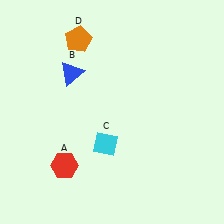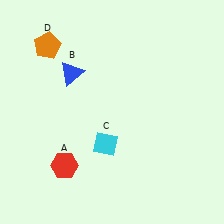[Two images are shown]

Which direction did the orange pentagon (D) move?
The orange pentagon (D) moved left.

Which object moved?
The orange pentagon (D) moved left.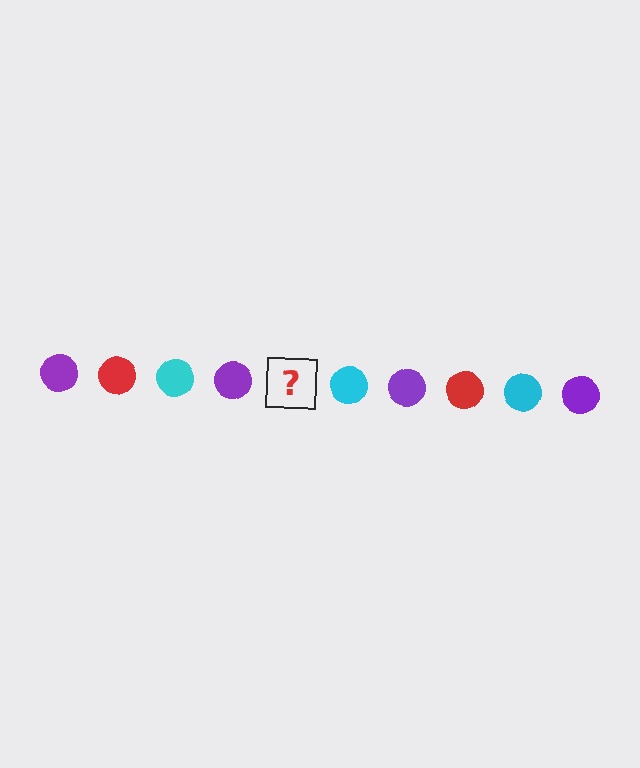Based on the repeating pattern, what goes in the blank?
The blank should be a red circle.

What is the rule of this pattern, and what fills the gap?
The rule is that the pattern cycles through purple, red, cyan circles. The gap should be filled with a red circle.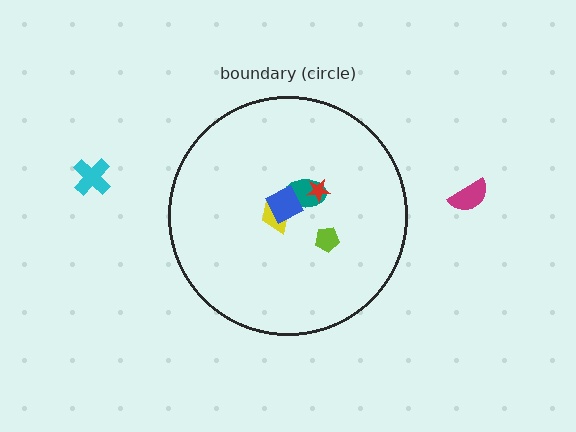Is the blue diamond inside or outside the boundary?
Inside.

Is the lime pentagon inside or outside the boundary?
Inside.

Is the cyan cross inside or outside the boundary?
Outside.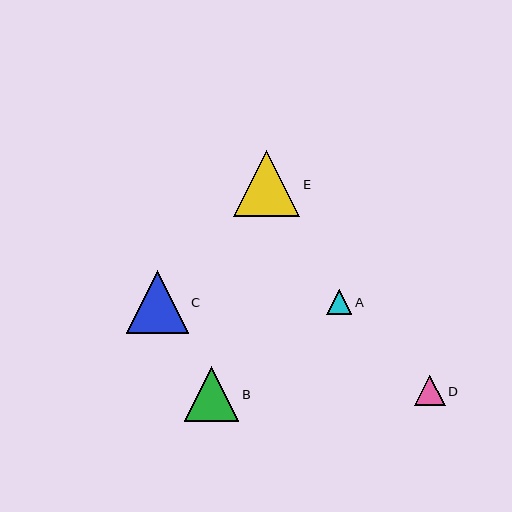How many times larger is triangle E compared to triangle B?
Triangle E is approximately 1.2 times the size of triangle B.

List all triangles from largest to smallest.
From largest to smallest: E, C, B, D, A.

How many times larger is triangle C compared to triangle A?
Triangle C is approximately 2.5 times the size of triangle A.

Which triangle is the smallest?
Triangle A is the smallest with a size of approximately 25 pixels.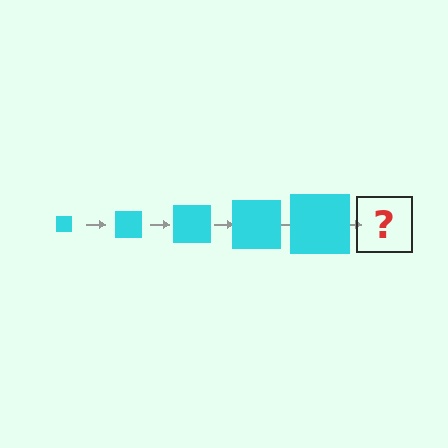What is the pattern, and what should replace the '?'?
The pattern is that the square gets progressively larger each step. The '?' should be a cyan square, larger than the previous one.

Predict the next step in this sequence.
The next step is a cyan square, larger than the previous one.